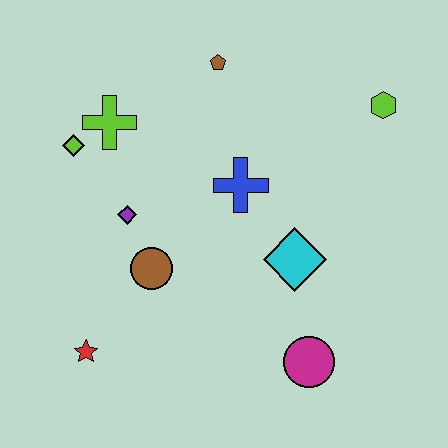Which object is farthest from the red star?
The lime hexagon is farthest from the red star.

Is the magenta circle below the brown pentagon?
Yes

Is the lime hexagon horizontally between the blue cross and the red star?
No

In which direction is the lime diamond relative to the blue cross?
The lime diamond is to the left of the blue cross.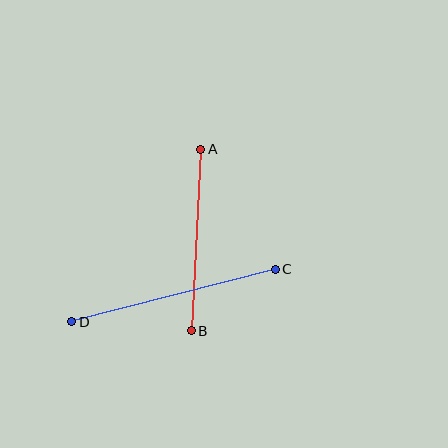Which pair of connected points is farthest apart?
Points C and D are farthest apart.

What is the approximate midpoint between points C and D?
The midpoint is at approximately (174, 296) pixels.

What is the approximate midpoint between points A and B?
The midpoint is at approximately (196, 240) pixels.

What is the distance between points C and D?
The distance is approximately 210 pixels.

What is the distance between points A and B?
The distance is approximately 182 pixels.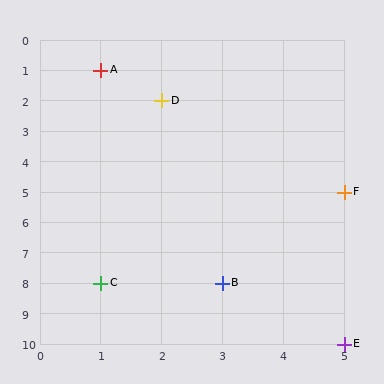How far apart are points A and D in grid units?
Points A and D are 1 column and 1 row apart (about 1.4 grid units diagonally).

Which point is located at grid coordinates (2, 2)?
Point D is at (2, 2).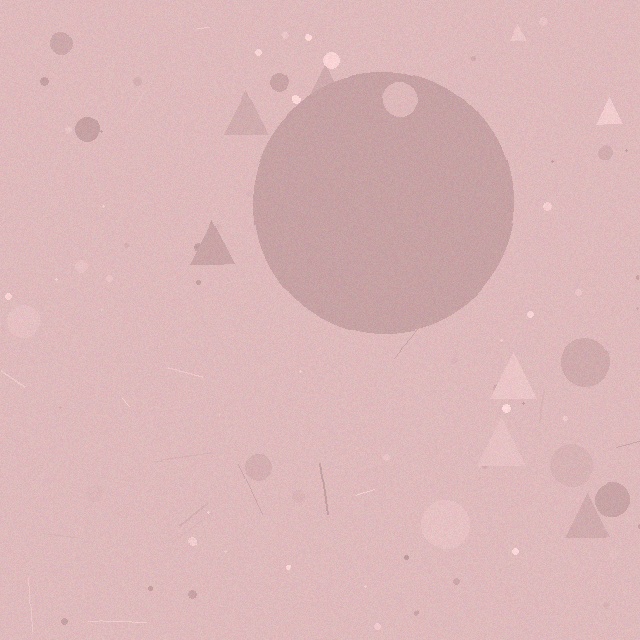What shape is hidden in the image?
A circle is hidden in the image.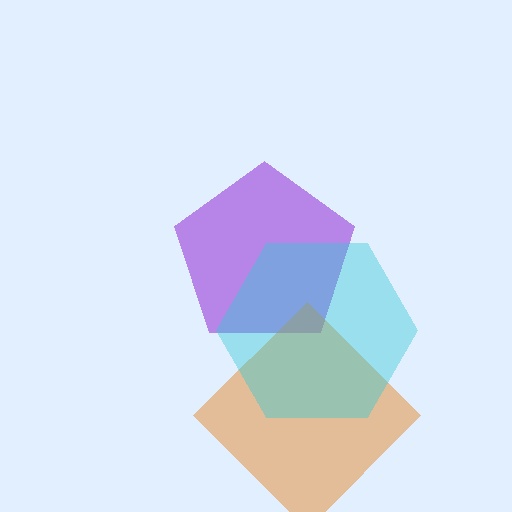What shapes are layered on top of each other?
The layered shapes are: a purple pentagon, an orange diamond, a cyan hexagon.